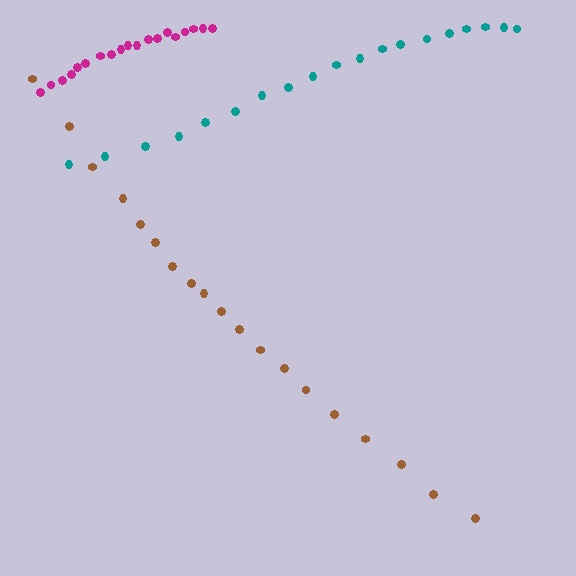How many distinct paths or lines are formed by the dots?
There are 3 distinct paths.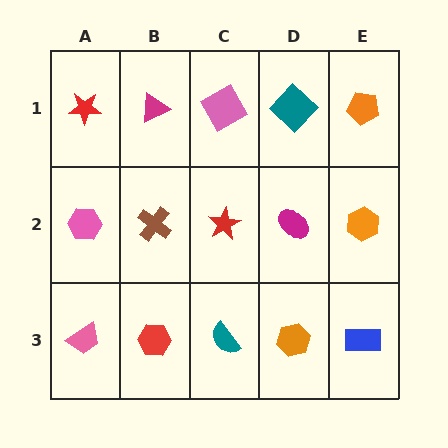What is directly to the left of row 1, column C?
A magenta triangle.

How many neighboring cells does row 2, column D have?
4.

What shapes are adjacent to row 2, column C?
A pink square (row 1, column C), a teal semicircle (row 3, column C), a brown cross (row 2, column B), a magenta ellipse (row 2, column D).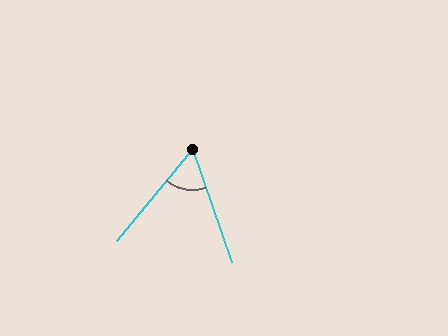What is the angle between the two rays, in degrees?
Approximately 59 degrees.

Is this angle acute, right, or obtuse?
It is acute.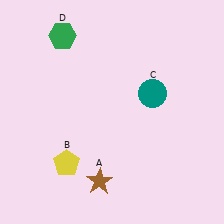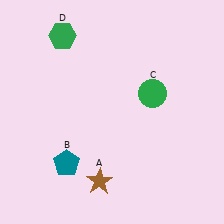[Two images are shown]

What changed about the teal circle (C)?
In Image 1, C is teal. In Image 2, it changed to green.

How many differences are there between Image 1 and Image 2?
There are 2 differences between the two images.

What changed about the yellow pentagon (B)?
In Image 1, B is yellow. In Image 2, it changed to teal.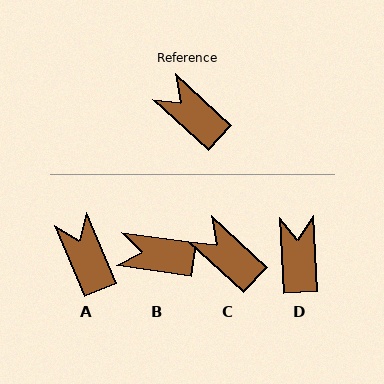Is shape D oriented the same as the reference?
No, it is off by about 44 degrees.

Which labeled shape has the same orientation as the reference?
C.